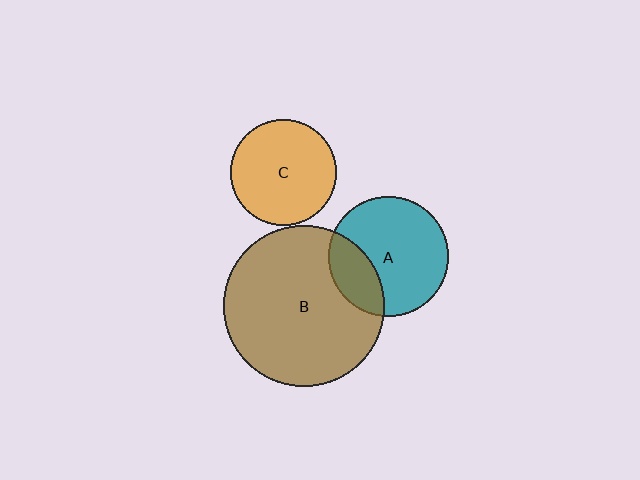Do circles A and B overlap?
Yes.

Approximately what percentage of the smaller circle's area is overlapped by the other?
Approximately 25%.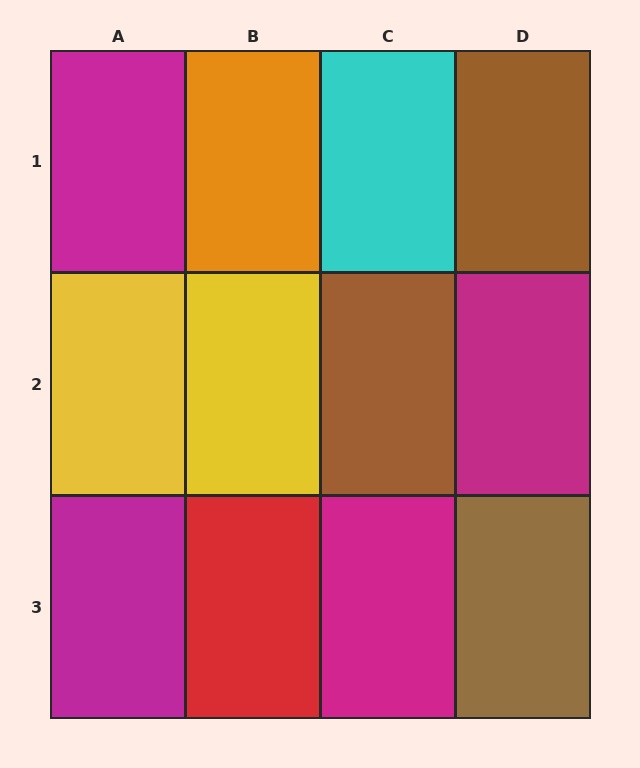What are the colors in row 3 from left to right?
Magenta, red, magenta, brown.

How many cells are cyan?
1 cell is cyan.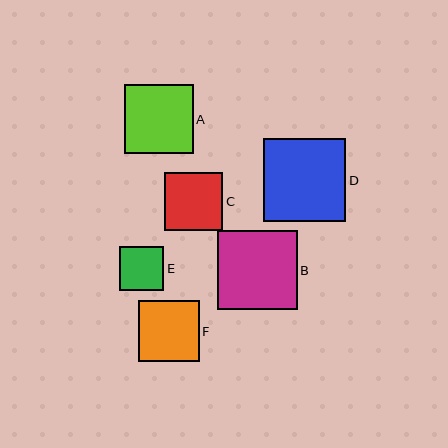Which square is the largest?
Square D is the largest with a size of approximately 83 pixels.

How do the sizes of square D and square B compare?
Square D and square B are approximately the same size.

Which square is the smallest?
Square E is the smallest with a size of approximately 44 pixels.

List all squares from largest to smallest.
From largest to smallest: D, B, A, F, C, E.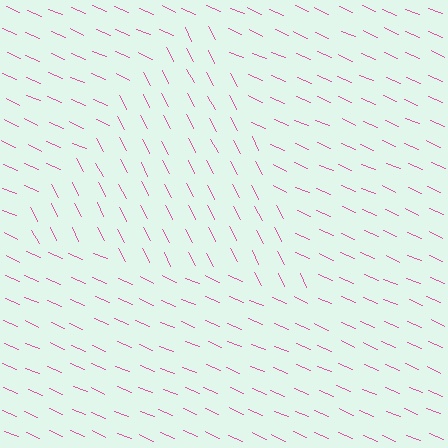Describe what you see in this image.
The image is filled with small pink line segments. A triangle region in the image has lines oriented differently from the surrounding lines, creating a visible texture boundary.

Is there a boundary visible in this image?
Yes, there is a texture boundary formed by a change in line orientation.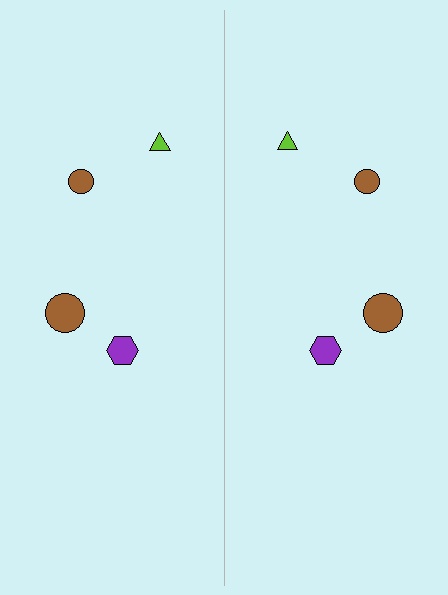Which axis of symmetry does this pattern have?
The pattern has a vertical axis of symmetry running through the center of the image.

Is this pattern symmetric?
Yes, this pattern has bilateral (reflection) symmetry.